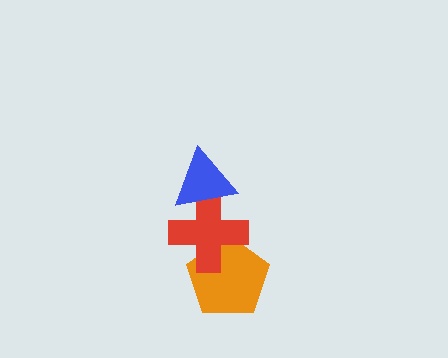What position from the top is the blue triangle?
The blue triangle is 1st from the top.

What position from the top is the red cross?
The red cross is 2nd from the top.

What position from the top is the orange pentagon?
The orange pentagon is 3rd from the top.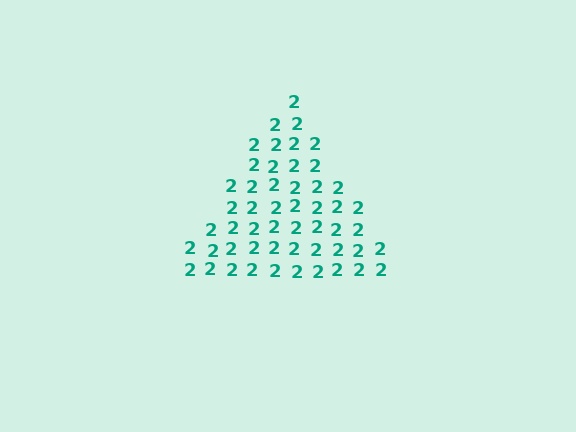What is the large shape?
The large shape is a triangle.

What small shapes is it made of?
It is made of small digit 2's.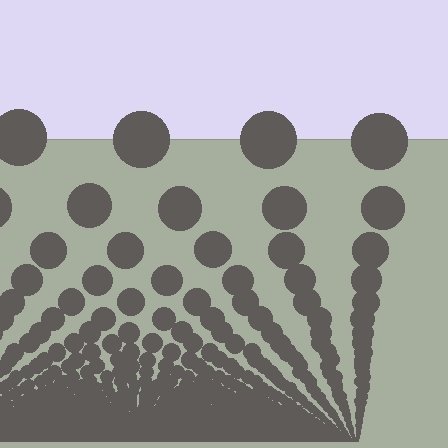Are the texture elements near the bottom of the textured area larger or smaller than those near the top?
Smaller. The gradient is inverted — elements near the bottom are smaller and denser.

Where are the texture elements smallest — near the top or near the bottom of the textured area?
Near the bottom.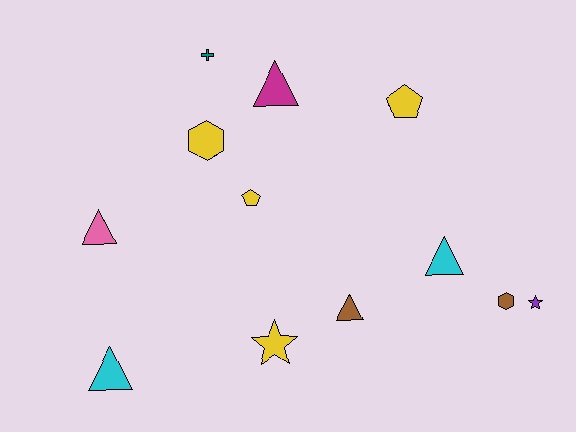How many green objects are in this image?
There are no green objects.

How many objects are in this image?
There are 12 objects.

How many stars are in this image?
There are 2 stars.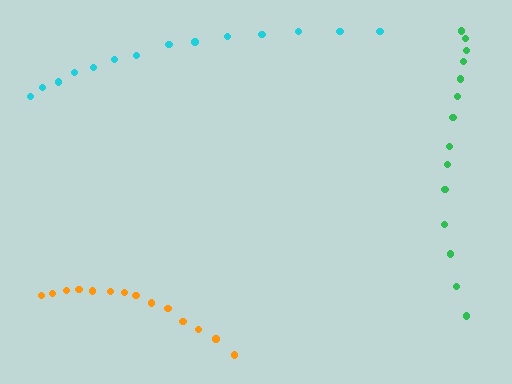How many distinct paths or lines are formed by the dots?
There are 3 distinct paths.